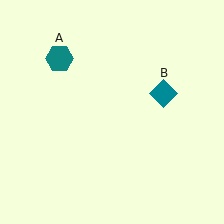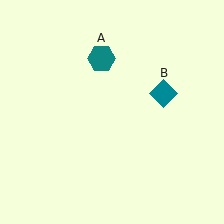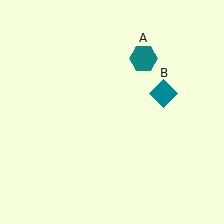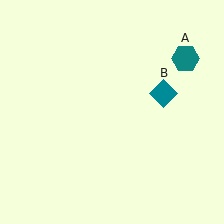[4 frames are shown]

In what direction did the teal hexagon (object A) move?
The teal hexagon (object A) moved right.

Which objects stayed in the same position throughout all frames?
Teal diamond (object B) remained stationary.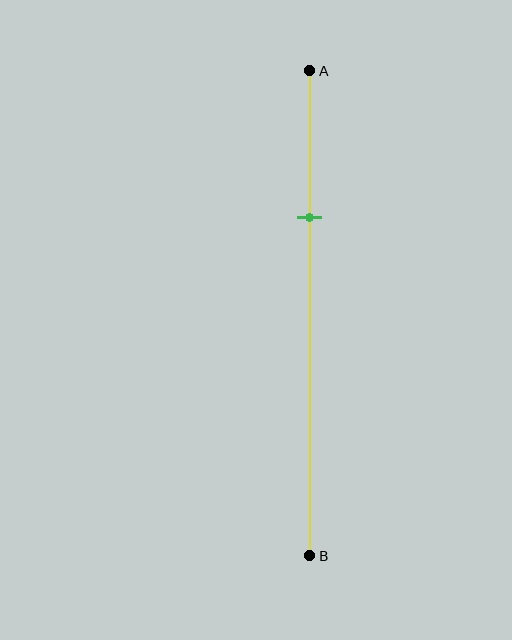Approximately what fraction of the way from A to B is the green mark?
The green mark is approximately 30% of the way from A to B.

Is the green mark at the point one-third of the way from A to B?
No, the mark is at about 30% from A, not at the 33% one-third point.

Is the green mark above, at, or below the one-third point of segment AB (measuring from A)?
The green mark is above the one-third point of segment AB.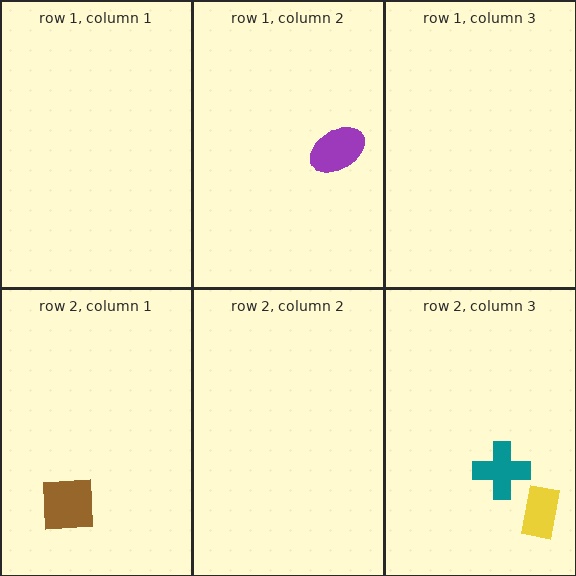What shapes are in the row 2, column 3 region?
The yellow rectangle, the teal cross.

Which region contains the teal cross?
The row 2, column 3 region.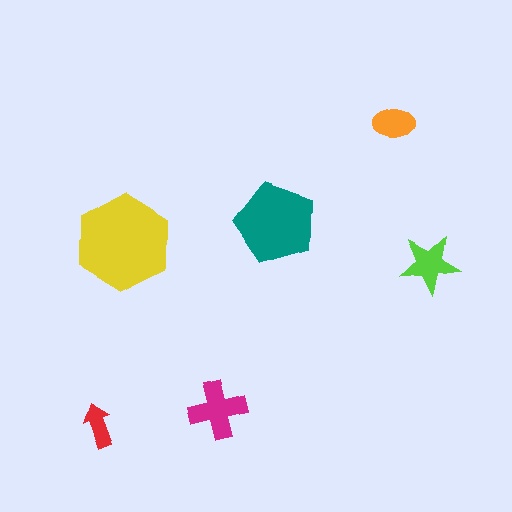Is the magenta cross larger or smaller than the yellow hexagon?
Smaller.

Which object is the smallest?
The red arrow.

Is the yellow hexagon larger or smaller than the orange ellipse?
Larger.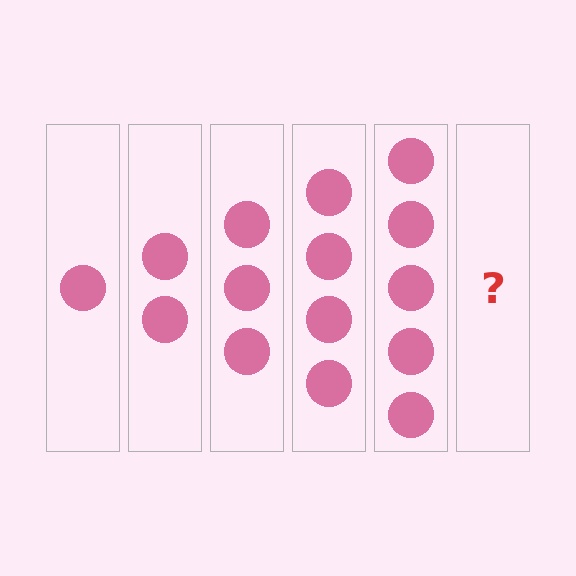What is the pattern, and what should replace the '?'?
The pattern is that each step adds one more circle. The '?' should be 6 circles.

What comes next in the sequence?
The next element should be 6 circles.